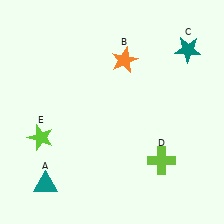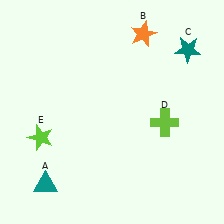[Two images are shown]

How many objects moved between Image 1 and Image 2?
2 objects moved between the two images.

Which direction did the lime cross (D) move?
The lime cross (D) moved up.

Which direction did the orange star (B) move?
The orange star (B) moved up.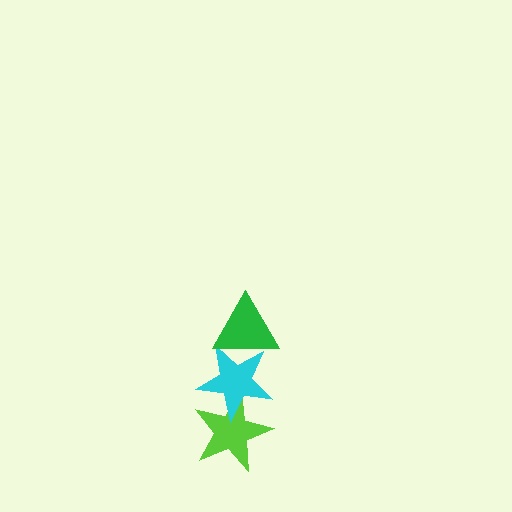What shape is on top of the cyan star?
The green triangle is on top of the cyan star.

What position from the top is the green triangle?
The green triangle is 1st from the top.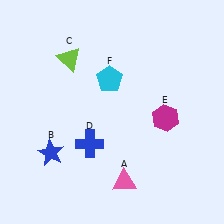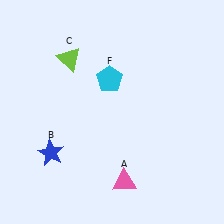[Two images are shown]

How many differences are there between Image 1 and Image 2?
There are 2 differences between the two images.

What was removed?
The magenta hexagon (E), the blue cross (D) were removed in Image 2.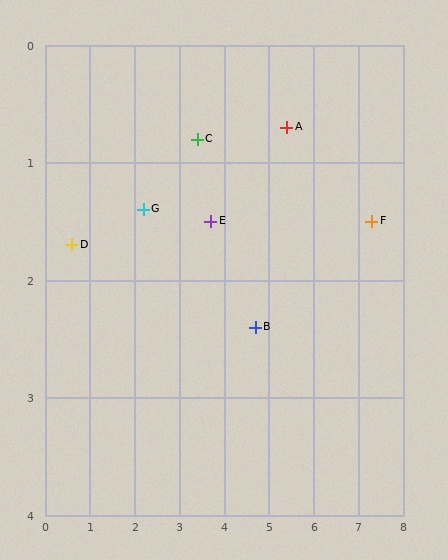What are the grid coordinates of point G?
Point G is at approximately (2.2, 1.4).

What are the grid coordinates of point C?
Point C is at approximately (3.4, 0.8).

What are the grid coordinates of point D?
Point D is at approximately (0.6, 1.7).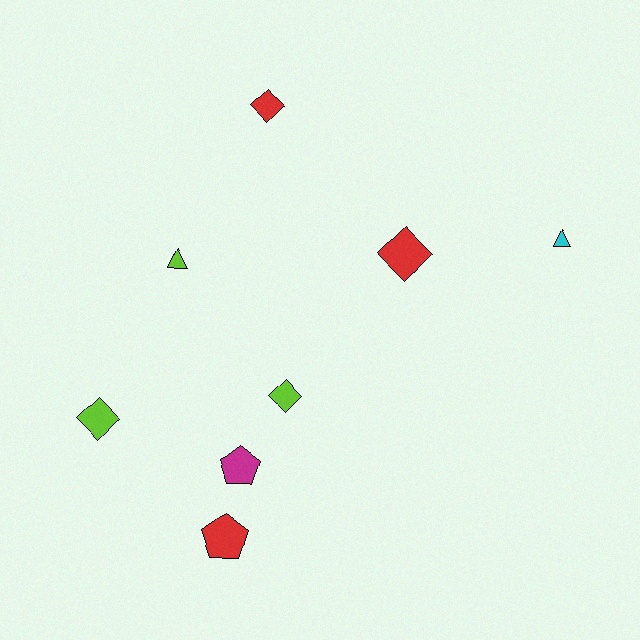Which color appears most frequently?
Red, with 3 objects.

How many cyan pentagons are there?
There are no cyan pentagons.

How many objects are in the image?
There are 8 objects.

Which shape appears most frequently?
Diamond, with 4 objects.